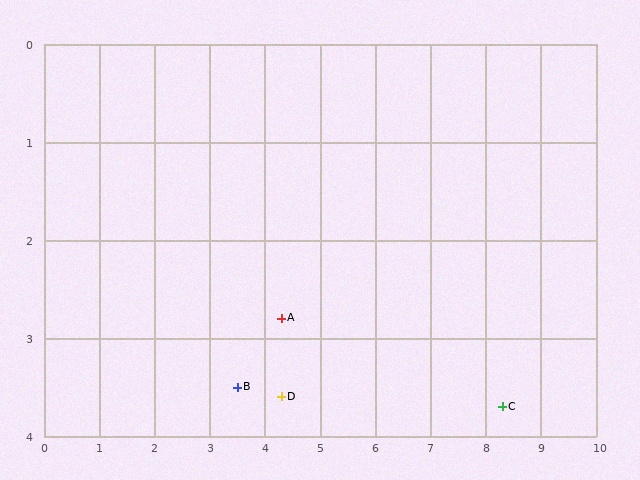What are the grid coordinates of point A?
Point A is at approximately (4.3, 2.8).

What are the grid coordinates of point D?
Point D is at approximately (4.3, 3.6).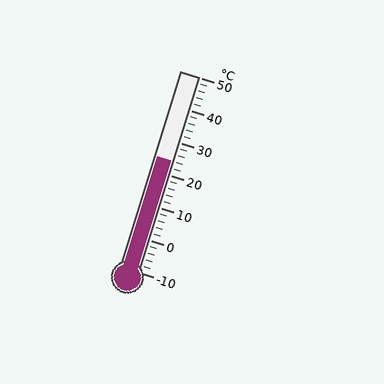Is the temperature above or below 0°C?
The temperature is above 0°C.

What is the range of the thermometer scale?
The thermometer scale ranges from -10°C to 50°C.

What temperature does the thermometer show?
The thermometer shows approximately 24°C.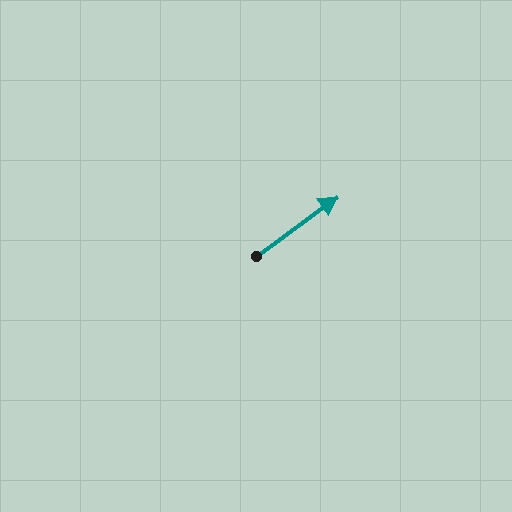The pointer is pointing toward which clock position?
Roughly 2 o'clock.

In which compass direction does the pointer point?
Northeast.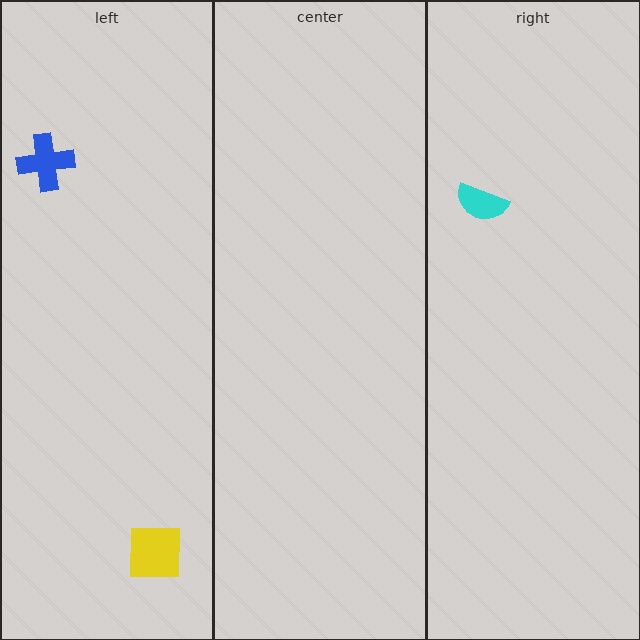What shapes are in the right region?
The cyan semicircle.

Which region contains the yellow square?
The left region.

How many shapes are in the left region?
2.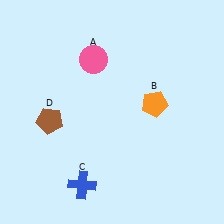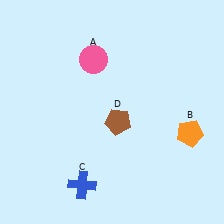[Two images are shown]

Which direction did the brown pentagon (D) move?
The brown pentagon (D) moved right.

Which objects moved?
The objects that moved are: the orange pentagon (B), the brown pentagon (D).